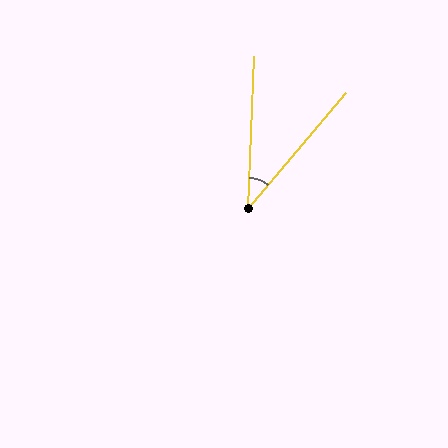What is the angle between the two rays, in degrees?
Approximately 38 degrees.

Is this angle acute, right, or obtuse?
It is acute.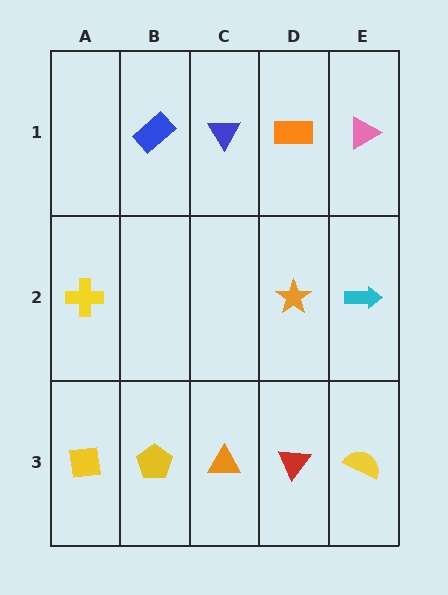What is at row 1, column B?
A blue rectangle.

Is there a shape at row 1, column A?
No, that cell is empty.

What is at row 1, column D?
An orange rectangle.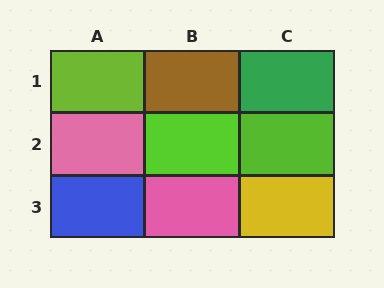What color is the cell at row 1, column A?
Lime.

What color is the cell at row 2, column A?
Pink.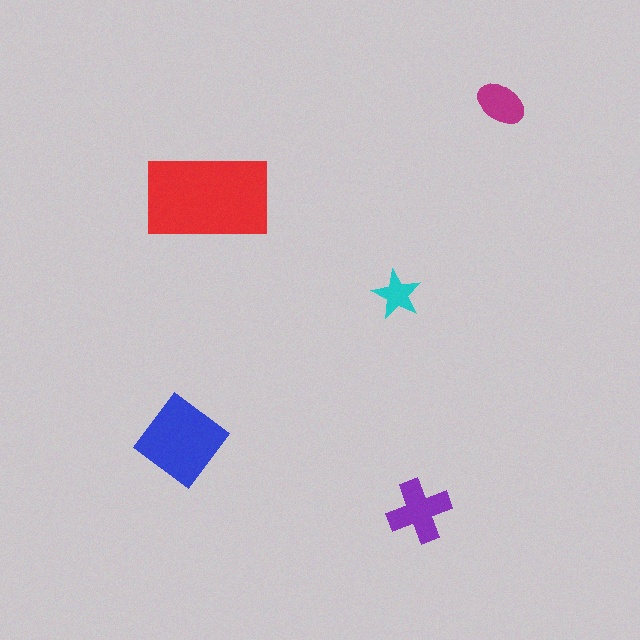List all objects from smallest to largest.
The cyan star, the magenta ellipse, the purple cross, the blue diamond, the red rectangle.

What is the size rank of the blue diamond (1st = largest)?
2nd.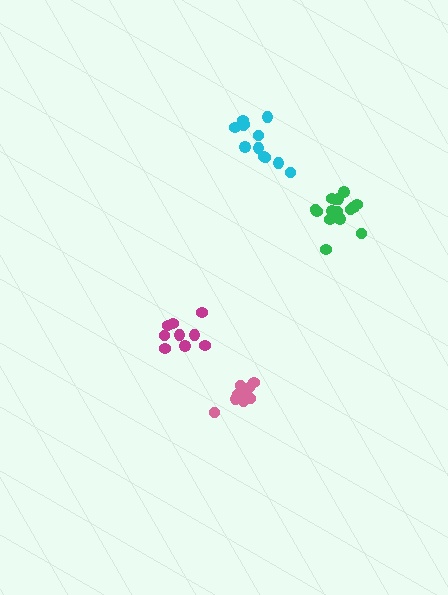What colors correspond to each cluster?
The clusters are colored: pink, green, magenta, cyan.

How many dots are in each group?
Group 1: 9 dots, Group 2: 15 dots, Group 3: 9 dots, Group 4: 12 dots (45 total).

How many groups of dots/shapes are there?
There are 4 groups.